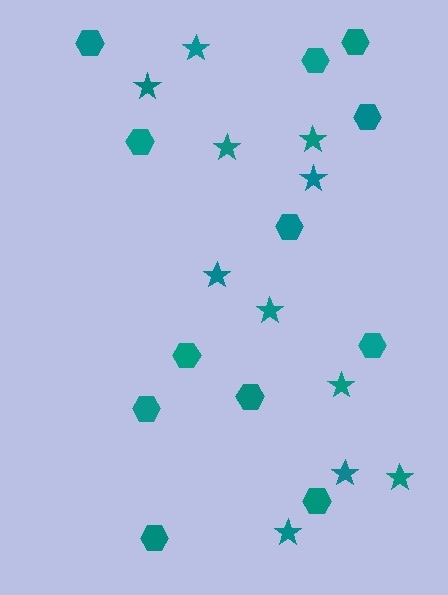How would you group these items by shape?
There are 2 groups: one group of stars (11) and one group of hexagons (12).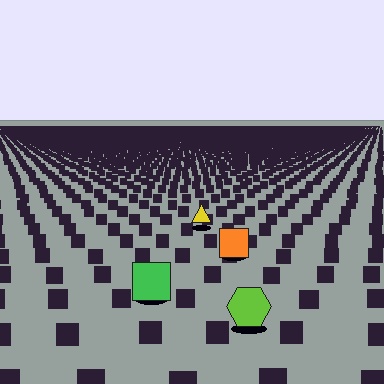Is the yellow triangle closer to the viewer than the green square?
No. The green square is closer — you can tell from the texture gradient: the ground texture is coarser near it.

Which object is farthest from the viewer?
The yellow triangle is farthest from the viewer. It appears smaller and the ground texture around it is denser.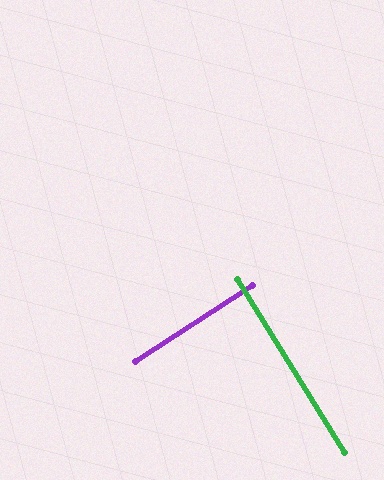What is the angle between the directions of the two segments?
Approximately 89 degrees.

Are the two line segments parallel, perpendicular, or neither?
Perpendicular — they meet at approximately 89°.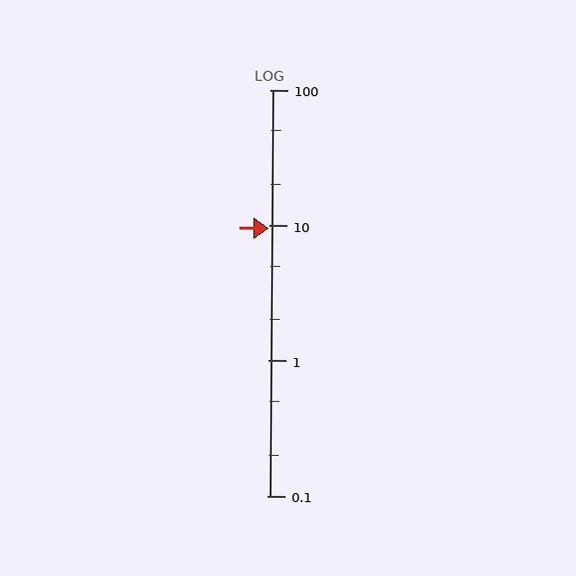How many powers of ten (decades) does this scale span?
The scale spans 3 decades, from 0.1 to 100.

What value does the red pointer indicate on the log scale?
The pointer indicates approximately 9.5.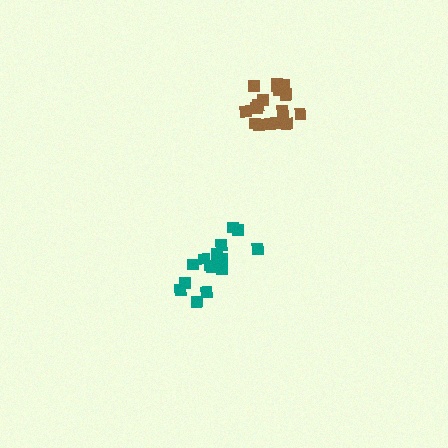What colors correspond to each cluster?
The clusters are colored: brown, teal.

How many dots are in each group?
Group 1: 18 dots, Group 2: 16 dots (34 total).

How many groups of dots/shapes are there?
There are 2 groups.